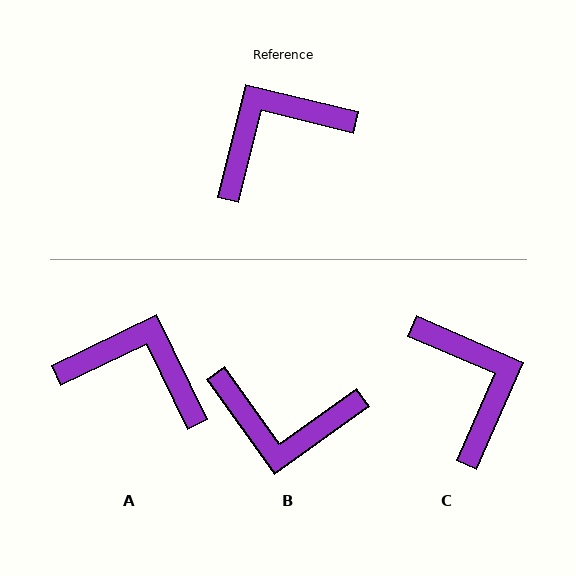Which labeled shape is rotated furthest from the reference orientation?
B, about 139 degrees away.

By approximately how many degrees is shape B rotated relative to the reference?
Approximately 139 degrees counter-clockwise.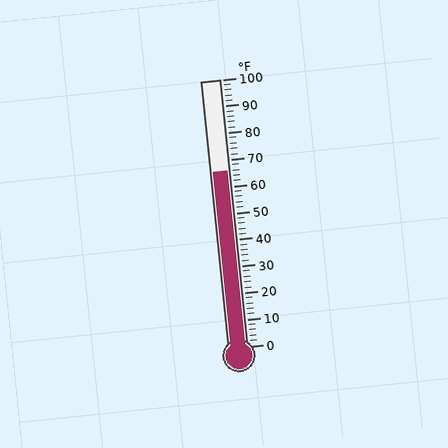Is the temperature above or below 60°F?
The temperature is above 60°F.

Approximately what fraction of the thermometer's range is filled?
The thermometer is filled to approximately 65% of its range.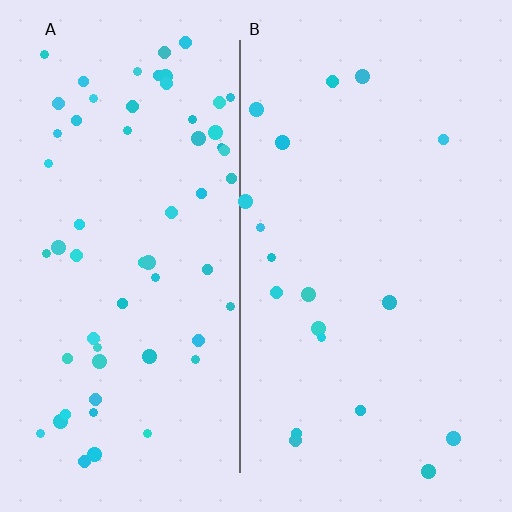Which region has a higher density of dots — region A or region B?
A (the left).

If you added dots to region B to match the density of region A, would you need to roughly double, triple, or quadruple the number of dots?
Approximately triple.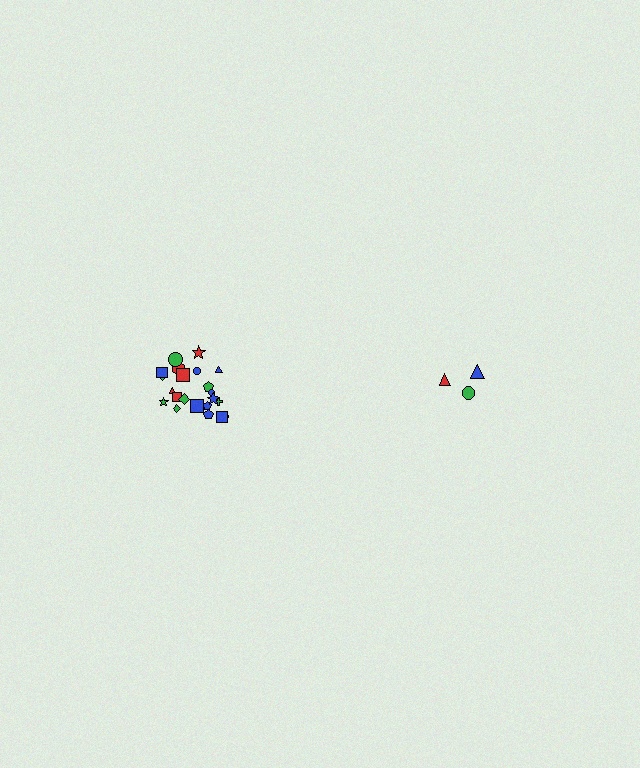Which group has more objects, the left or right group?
The left group.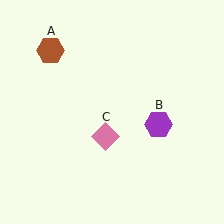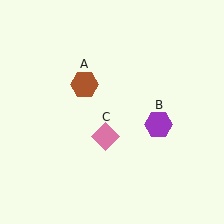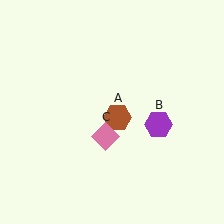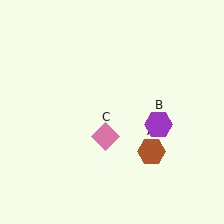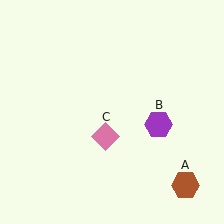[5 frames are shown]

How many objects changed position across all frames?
1 object changed position: brown hexagon (object A).